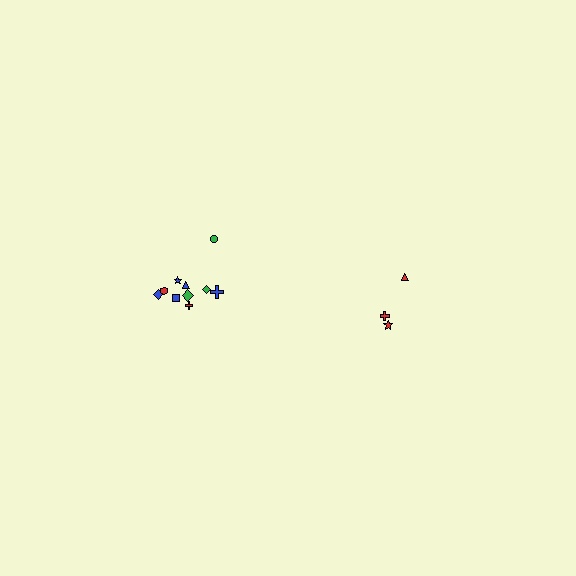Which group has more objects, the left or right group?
The left group.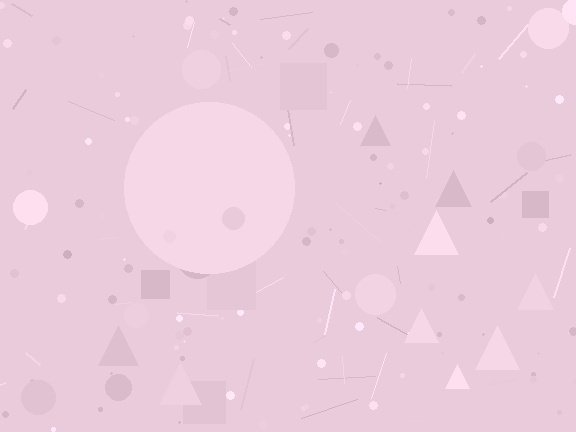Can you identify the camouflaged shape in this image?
The camouflaged shape is a circle.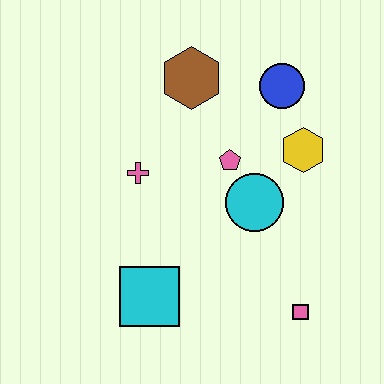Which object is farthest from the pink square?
The brown hexagon is farthest from the pink square.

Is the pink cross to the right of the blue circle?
No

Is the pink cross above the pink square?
Yes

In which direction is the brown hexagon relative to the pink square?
The brown hexagon is above the pink square.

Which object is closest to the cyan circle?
The pink pentagon is closest to the cyan circle.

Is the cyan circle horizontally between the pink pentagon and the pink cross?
No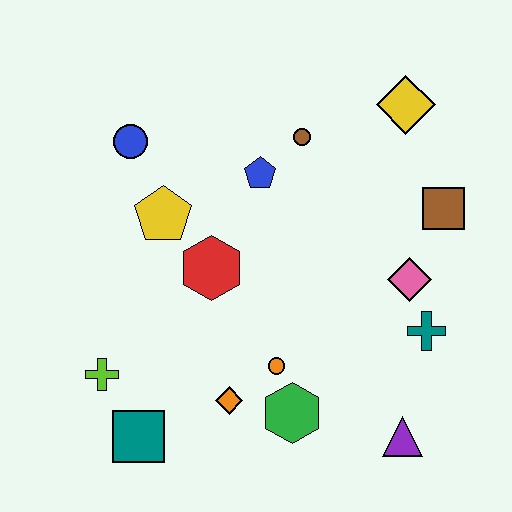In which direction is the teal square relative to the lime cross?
The teal square is below the lime cross.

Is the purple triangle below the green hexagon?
Yes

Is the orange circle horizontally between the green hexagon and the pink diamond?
No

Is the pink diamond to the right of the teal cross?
No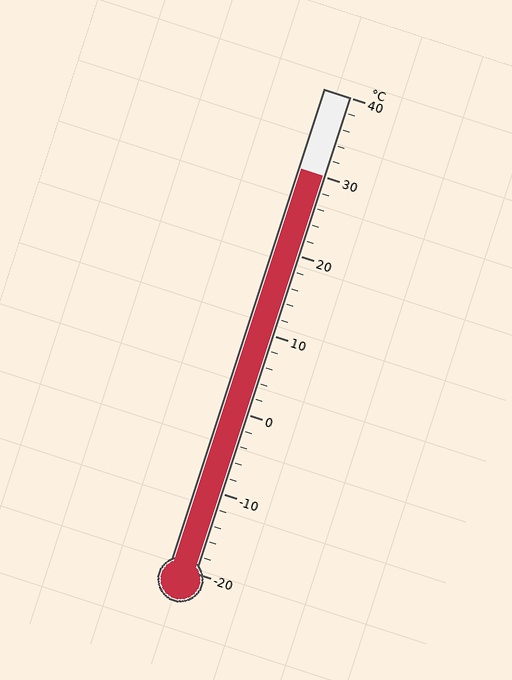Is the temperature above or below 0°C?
The temperature is above 0°C.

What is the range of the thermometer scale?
The thermometer scale ranges from -20°C to 40°C.